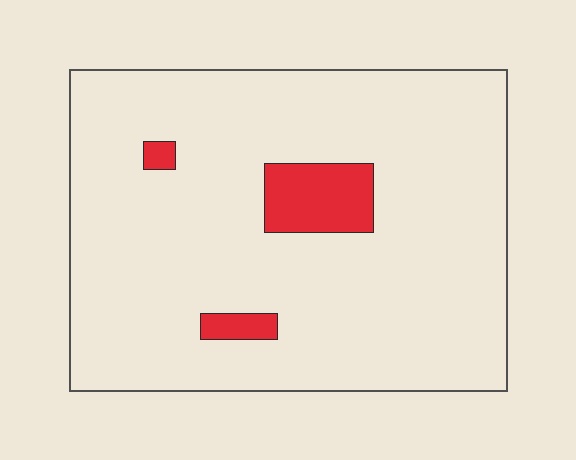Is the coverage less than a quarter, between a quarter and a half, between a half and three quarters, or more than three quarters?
Less than a quarter.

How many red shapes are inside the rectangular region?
3.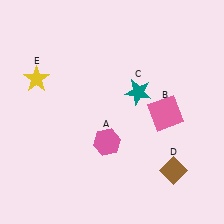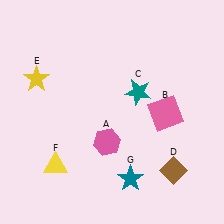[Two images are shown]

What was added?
A yellow triangle (F), a teal star (G) were added in Image 2.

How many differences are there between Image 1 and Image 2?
There are 2 differences between the two images.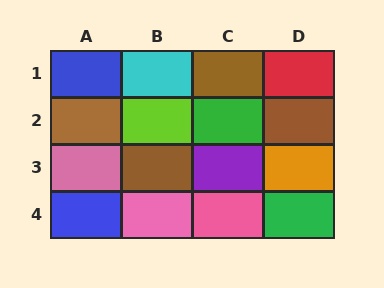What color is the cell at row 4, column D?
Green.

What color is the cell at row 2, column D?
Brown.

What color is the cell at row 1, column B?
Cyan.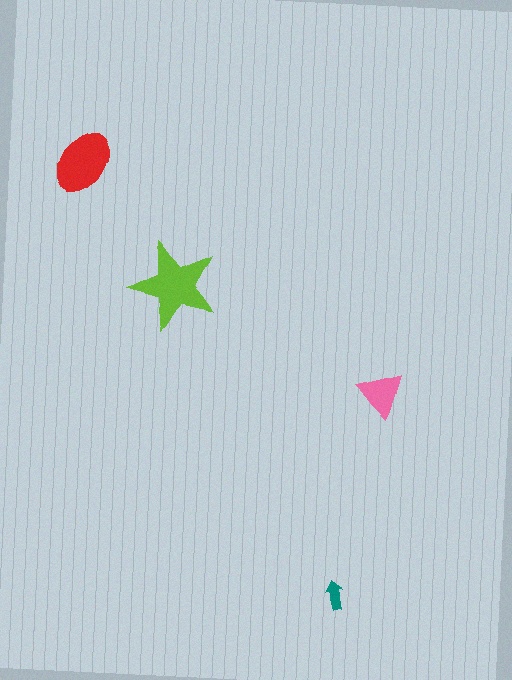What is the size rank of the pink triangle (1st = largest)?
3rd.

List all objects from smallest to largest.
The teal arrow, the pink triangle, the red ellipse, the lime star.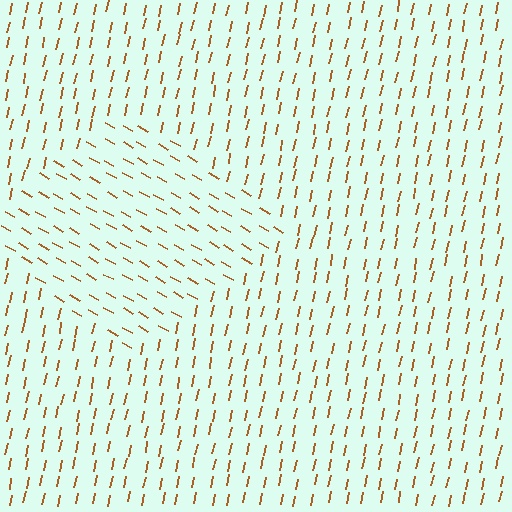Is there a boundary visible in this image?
Yes, there is a texture boundary formed by a change in line orientation.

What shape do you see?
I see a diamond.